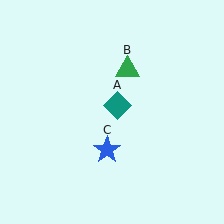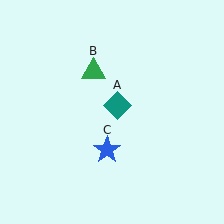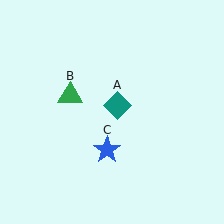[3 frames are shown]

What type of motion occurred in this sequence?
The green triangle (object B) rotated counterclockwise around the center of the scene.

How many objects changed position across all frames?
1 object changed position: green triangle (object B).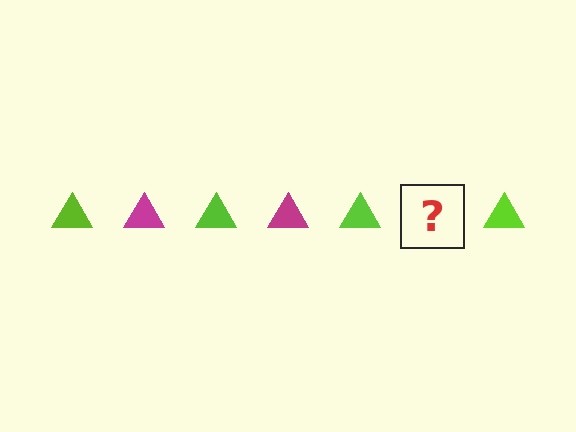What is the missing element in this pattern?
The missing element is a magenta triangle.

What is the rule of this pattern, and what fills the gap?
The rule is that the pattern cycles through lime, magenta triangles. The gap should be filled with a magenta triangle.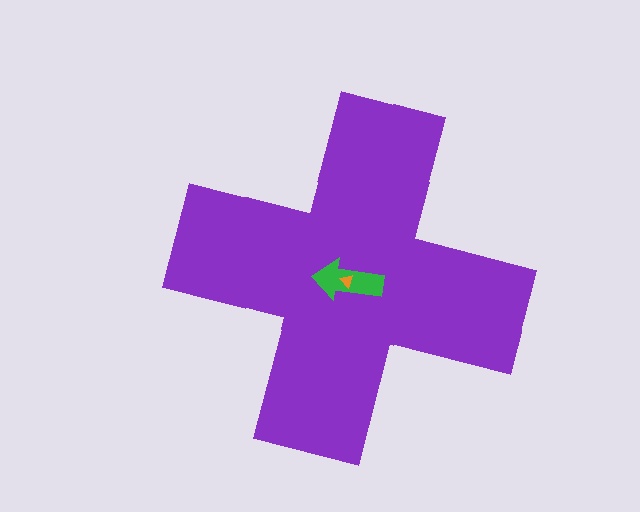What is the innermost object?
The orange triangle.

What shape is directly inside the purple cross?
The green arrow.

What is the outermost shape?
The purple cross.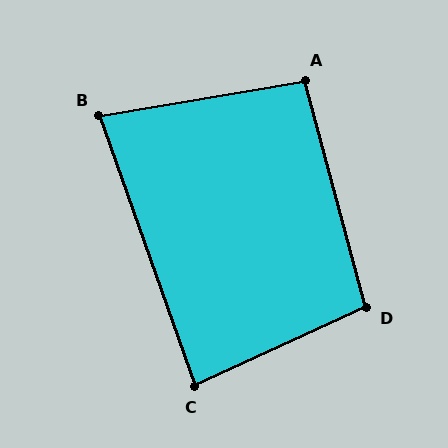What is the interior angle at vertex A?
Approximately 95 degrees (obtuse).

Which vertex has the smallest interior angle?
B, at approximately 80 degrees.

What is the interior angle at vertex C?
Approximately 85 degrees (acute).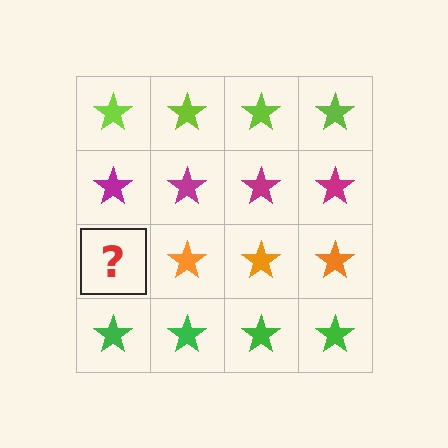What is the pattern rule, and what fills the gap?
The rule is that each row has a consistent color. The gap should be filled with an orange star.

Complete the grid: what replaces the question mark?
The question mark should be replaced with an orange star.